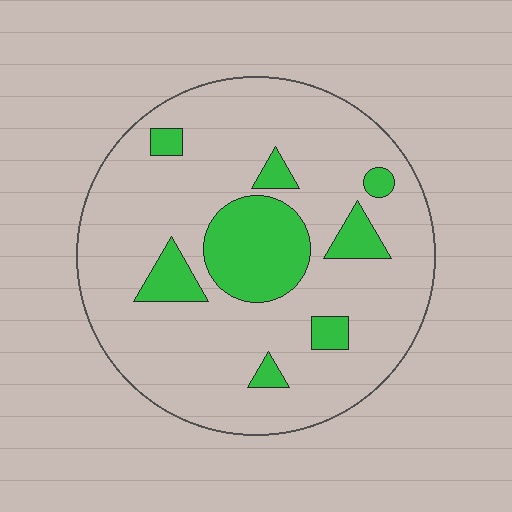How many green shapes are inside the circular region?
8.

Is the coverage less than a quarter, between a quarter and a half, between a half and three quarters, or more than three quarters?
Less than a quarter.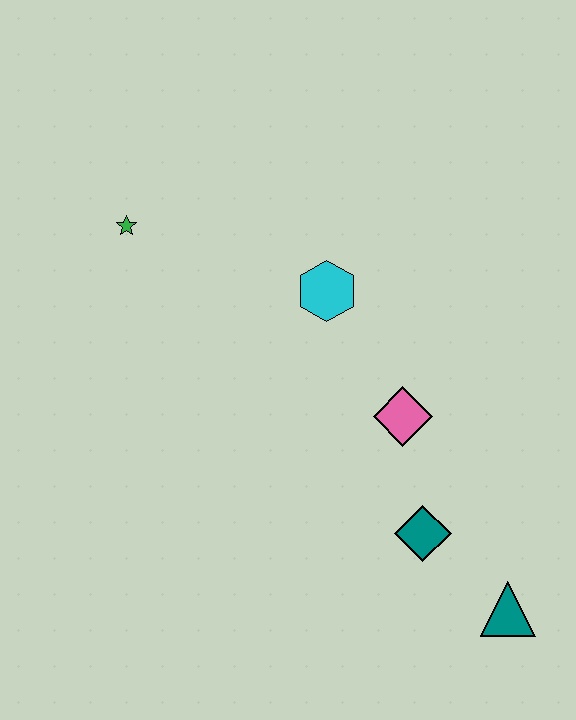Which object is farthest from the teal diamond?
The green star is farthest from the teal diamond.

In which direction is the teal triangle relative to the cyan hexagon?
The teal triangle is below the cyan hexagon.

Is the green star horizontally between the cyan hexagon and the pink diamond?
No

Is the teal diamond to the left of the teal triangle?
Yes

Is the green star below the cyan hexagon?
No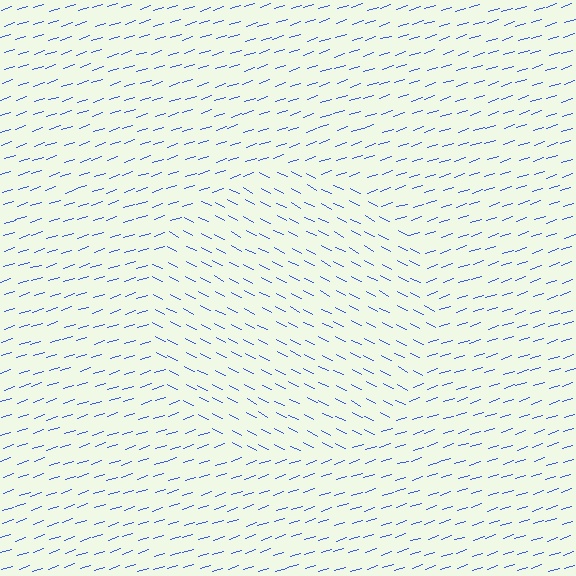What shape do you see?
I see a circle.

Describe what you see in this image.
The image is filled with small blue line segments. A circle region in the image has lines oriented differently from the surrounding lines, creating a visible texture boundary.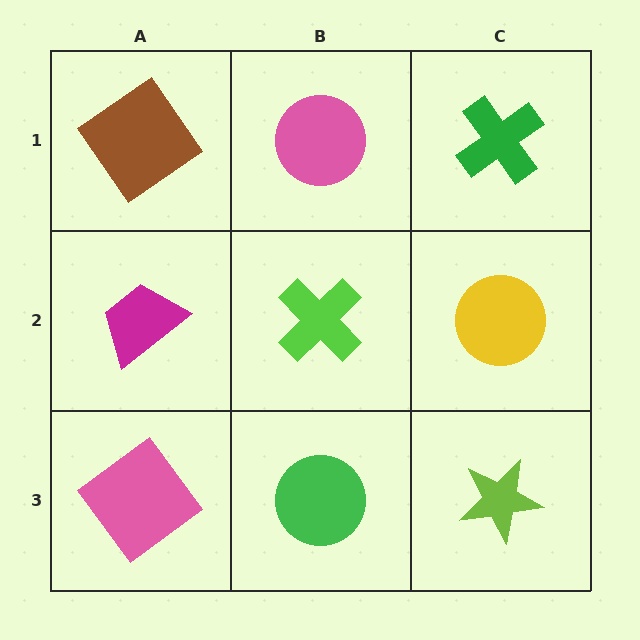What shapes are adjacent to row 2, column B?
A pink circle (row 1, column B), a green circle (row 3, column B), a magenta trapezoid (row 2, column A), a yellow circle (row 2, column C).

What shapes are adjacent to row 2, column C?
A green cross (row 1, column C), a lime star (row 3, column C), a lime cross (row 2, column B).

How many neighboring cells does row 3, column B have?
3.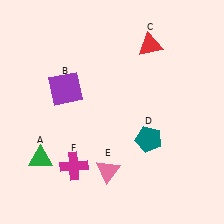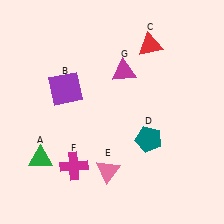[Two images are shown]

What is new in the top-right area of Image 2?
A magenta triangle (G) was added in the top-right area of Image 2.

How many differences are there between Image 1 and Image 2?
There is 1 difference between the two images.